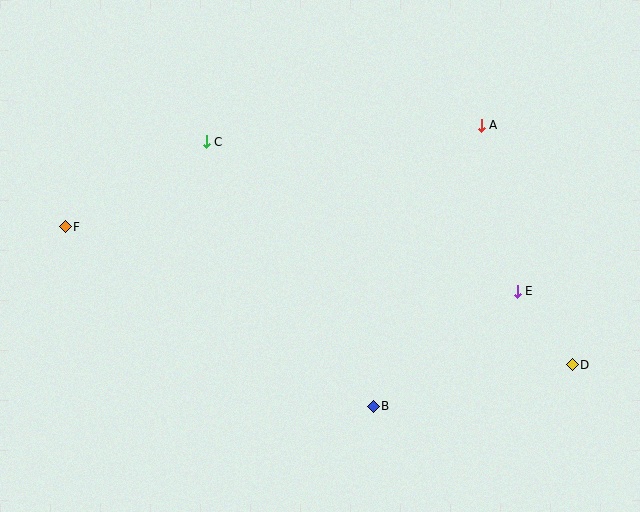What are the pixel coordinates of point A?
Point A is at (481, 125).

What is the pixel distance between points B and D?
The distance between B and D is 203 pixels.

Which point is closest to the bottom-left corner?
Point F is closest to the bottom-left corner.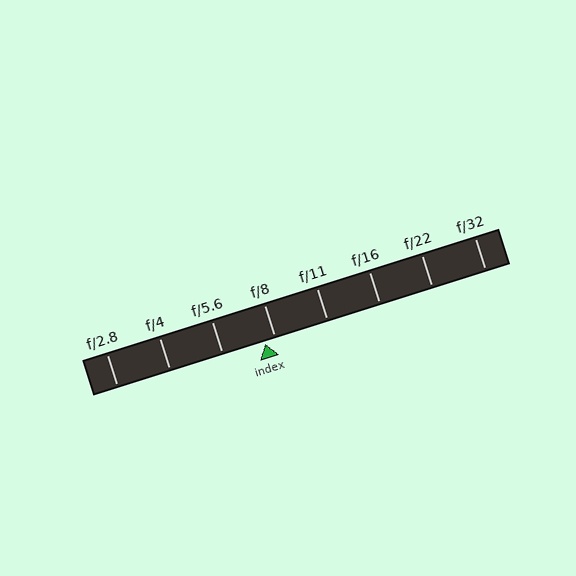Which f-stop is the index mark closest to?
The index mark is closest to f/8.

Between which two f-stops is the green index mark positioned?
The index mark is between f/5.6 and f/8.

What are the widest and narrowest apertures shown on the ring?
The widest aperture shown is f/2.8 and the narrowest is f/32.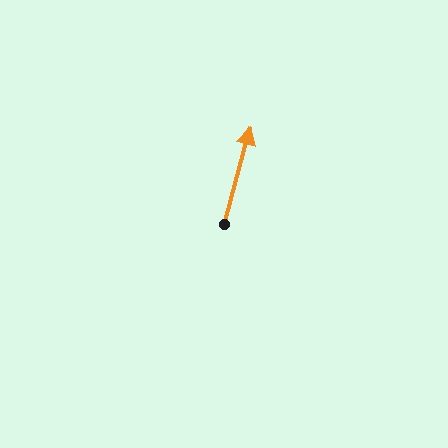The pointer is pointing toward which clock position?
Roughly 1 o'clock.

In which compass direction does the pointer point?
North.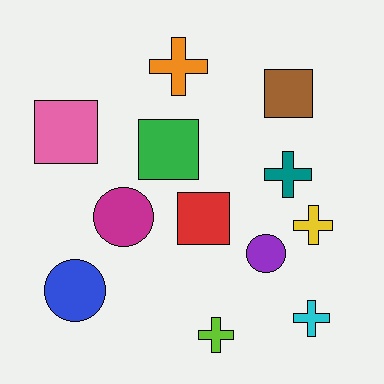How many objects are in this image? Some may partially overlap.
There are 12 objects.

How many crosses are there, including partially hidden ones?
There are 5 crosses.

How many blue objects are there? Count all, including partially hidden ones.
There is 1 blue object.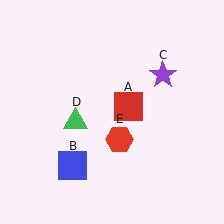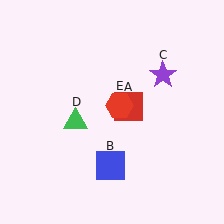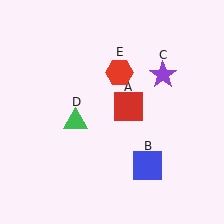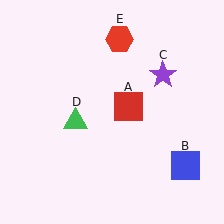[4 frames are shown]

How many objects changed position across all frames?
2 objects changed position: blue square (object B), red hexagon (object E).